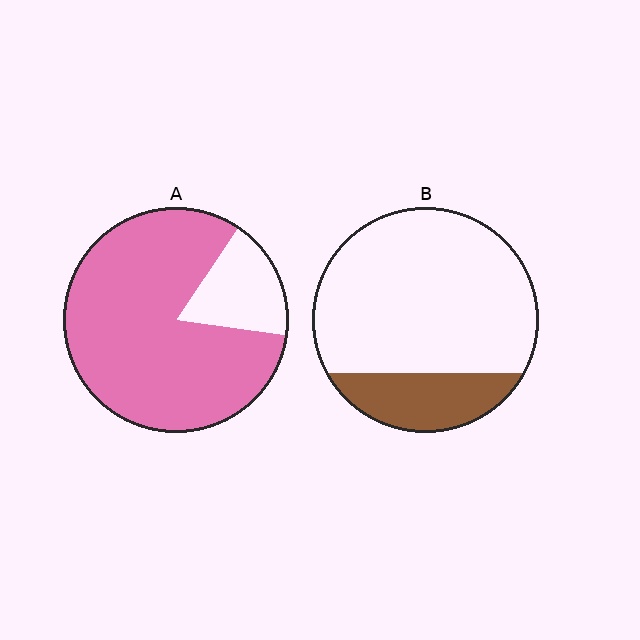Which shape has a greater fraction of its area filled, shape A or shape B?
Shape A.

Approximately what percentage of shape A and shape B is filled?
A is approximately 80% and B is approximately 20%.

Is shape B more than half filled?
No.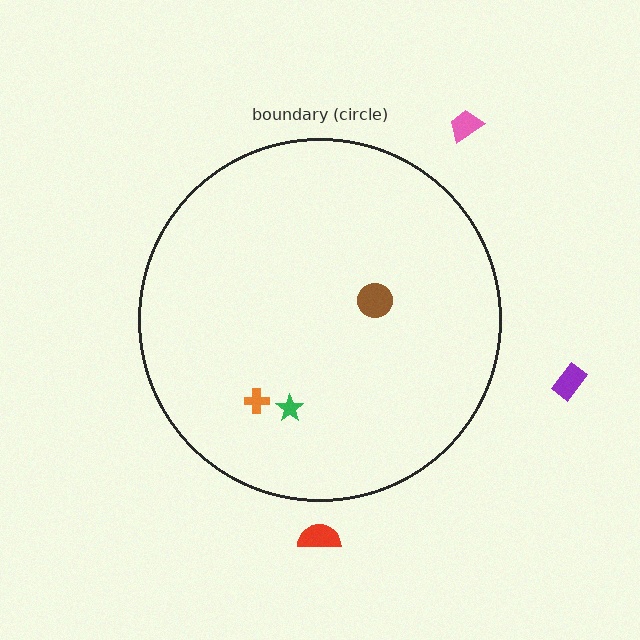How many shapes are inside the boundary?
3 inside, 3 outside.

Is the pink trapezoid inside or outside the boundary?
Outside.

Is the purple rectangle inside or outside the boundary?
Outside.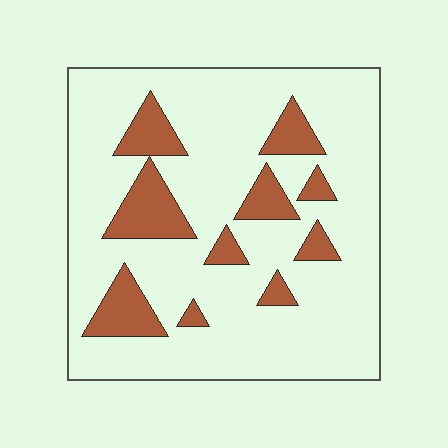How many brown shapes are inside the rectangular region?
10.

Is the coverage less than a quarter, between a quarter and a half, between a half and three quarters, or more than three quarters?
Less than a quarter.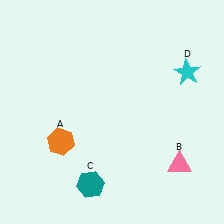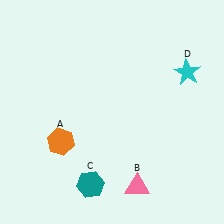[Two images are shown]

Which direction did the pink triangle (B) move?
The pink triangle (B) moved left.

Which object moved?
The pink triangle (B) moved left.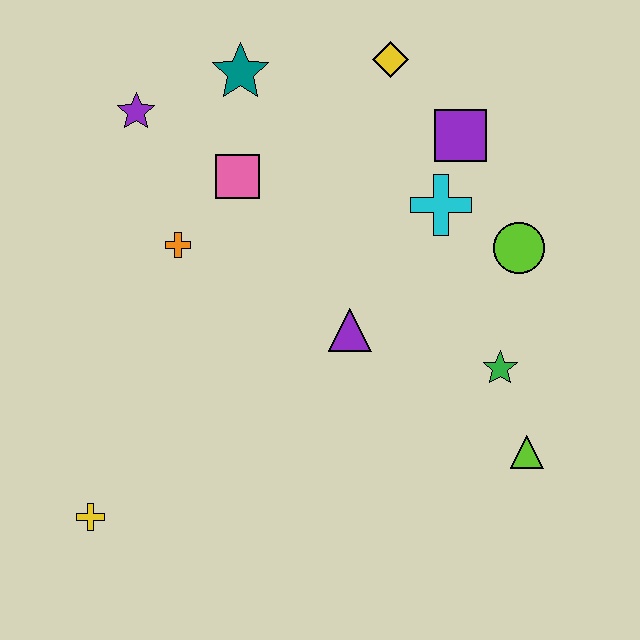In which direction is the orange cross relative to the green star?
The orange cross is to the left of the green star.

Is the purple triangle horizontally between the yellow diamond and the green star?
No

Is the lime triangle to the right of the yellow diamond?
Yes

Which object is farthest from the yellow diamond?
The yellow cross is farthest from the yellow diamond.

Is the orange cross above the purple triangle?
Yes